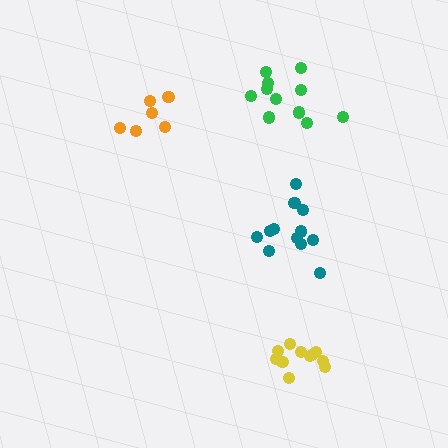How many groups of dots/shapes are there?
There are 4 groups.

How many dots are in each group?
Group 1: 12 dots, Group 2: 6 dots, Group 3: 11 dots, Group 4: 11 dots (40 total).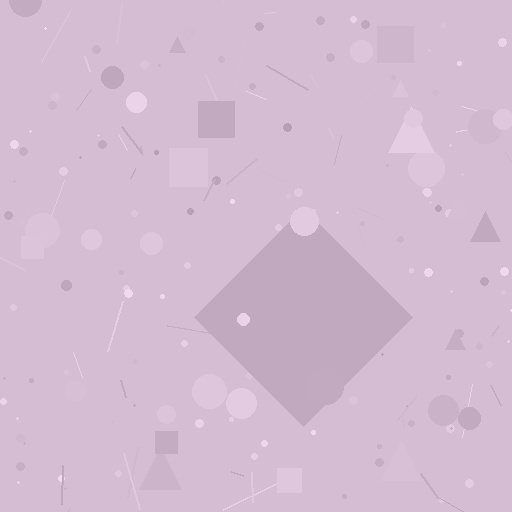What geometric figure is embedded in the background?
A diamond is embedded in the background.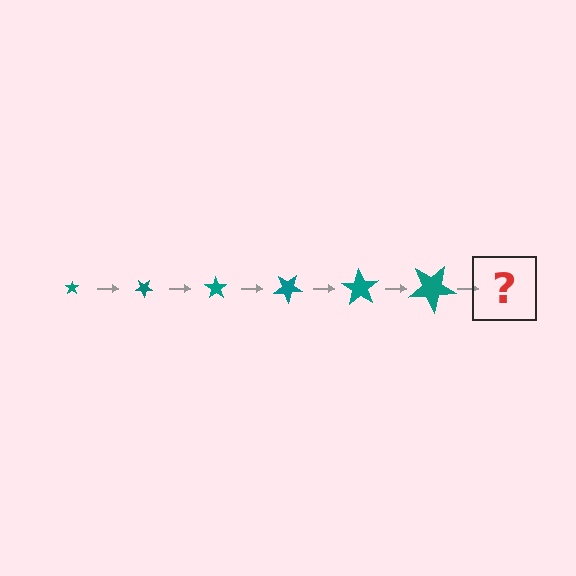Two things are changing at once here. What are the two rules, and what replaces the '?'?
The two rules are that the star grows larger each step and it rotates 35 degrees each step. The '?' should be a star, larger than the previous one and rotated 210 degrees from the start.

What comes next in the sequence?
The next element should be a star, larger than the previous one and rotated 210 degrees from the start.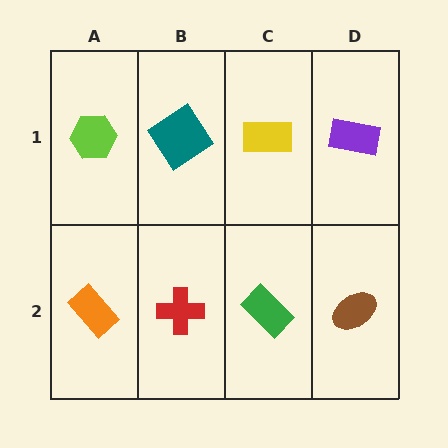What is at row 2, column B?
A red cross.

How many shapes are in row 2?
4 shapes.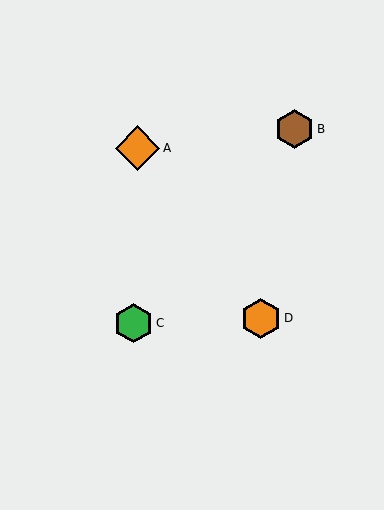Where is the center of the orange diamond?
The center of the orange diamond is at (138, 148).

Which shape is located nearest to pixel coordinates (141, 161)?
The orange diamond (labeled A) at (138, 148) is nearest to that location.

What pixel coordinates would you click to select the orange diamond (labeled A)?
Click at (138, 148) to select the orange diamond A.